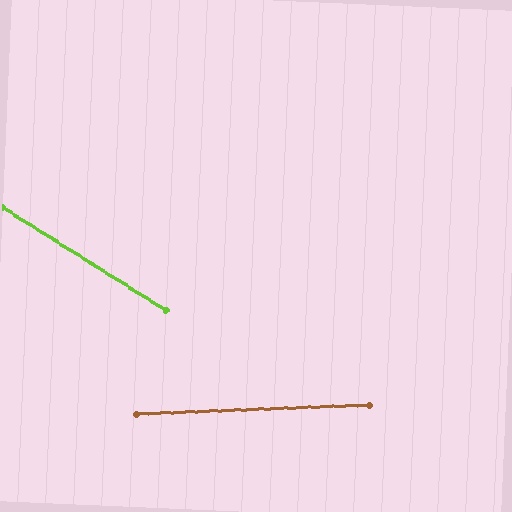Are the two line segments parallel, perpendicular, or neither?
Neither parallel nor perpendicular — they differ by about 34°.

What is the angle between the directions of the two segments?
Approximately 34 degrees.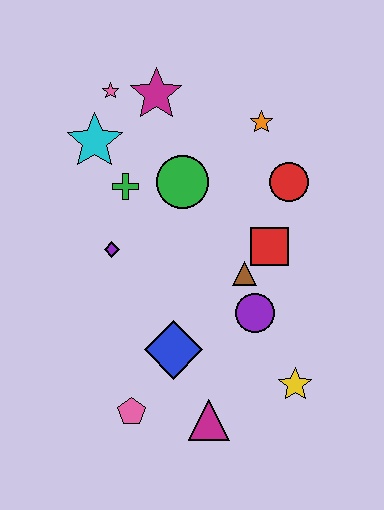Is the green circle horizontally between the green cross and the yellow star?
Yes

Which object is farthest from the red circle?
The pink pentagon is farthest from the red circle.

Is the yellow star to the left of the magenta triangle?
No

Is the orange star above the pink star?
No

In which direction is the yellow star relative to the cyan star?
The yellow star is below the cyan star.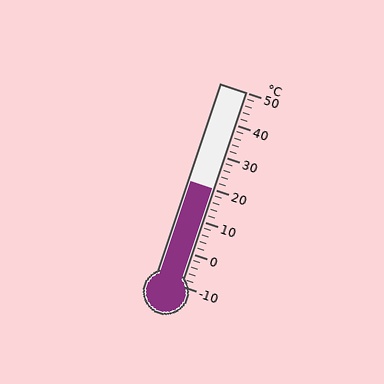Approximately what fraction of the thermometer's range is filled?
The thermometer is filled to approximately 50% of its range.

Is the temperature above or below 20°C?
The temperature is at 20°C.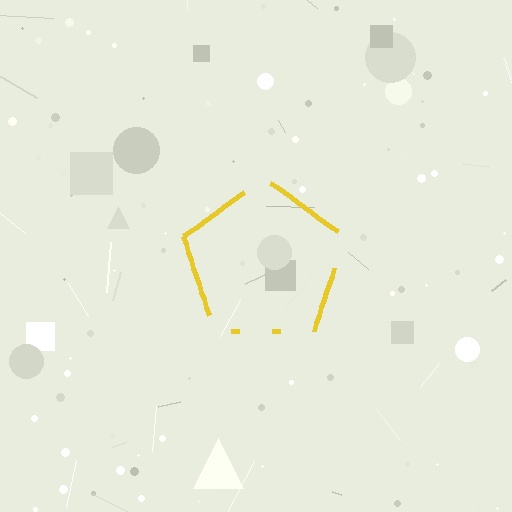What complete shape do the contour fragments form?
The contour fragments form a pentagon.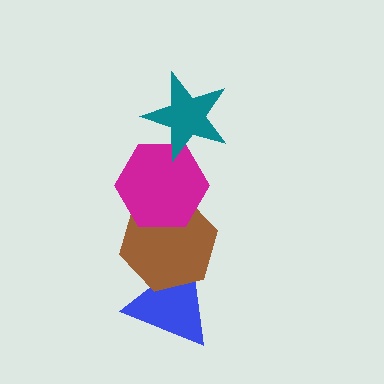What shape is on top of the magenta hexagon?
The teal star is on top of the magenta hexagon.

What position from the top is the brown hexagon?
The brown hexagon is 3rd from the top.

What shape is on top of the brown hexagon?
The magenta hexagon is on top of the brown hexagon.